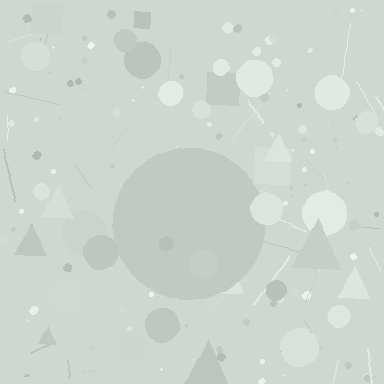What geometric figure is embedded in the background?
A circle is embedded in the background.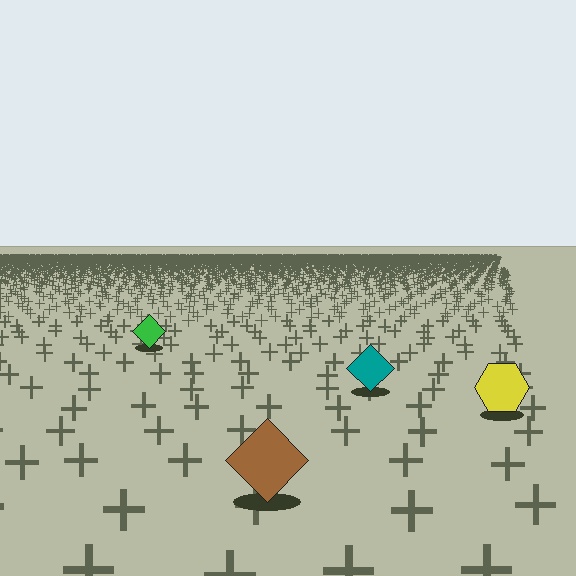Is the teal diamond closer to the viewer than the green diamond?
Yes. The teal diamond is closer — you can tell from the texture gradient: the ground texture is coarser near it.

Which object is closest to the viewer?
The brown diamond is closest. The texture marks near it are larger and more spread out.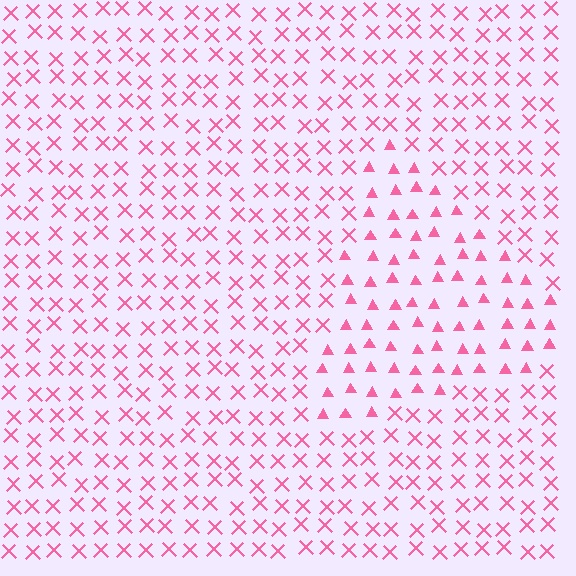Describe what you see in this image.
The image is filled with small pink elements arranged in a uniform grid. A triangle-shaped region contains triangles, while the surrounding area contains X marks. The boundary is defined purely by the change in element shape.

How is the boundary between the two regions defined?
The boundary is defined by a change in element shape: triangles inside vs. X marks outside. All elements share the same color and spacing.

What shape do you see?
I see a triangle.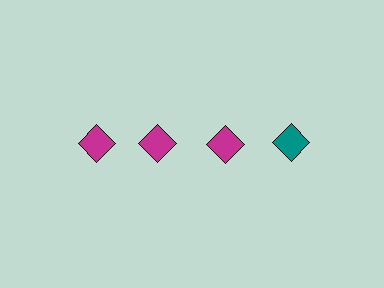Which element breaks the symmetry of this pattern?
The teal diamond in the top row, second from right column breaks the symmetry. All other shapes are magenta diamonds.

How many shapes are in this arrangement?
There are 4 shapes arranged in a grid pattern.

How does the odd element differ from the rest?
It has a different color: teal instead of magenta.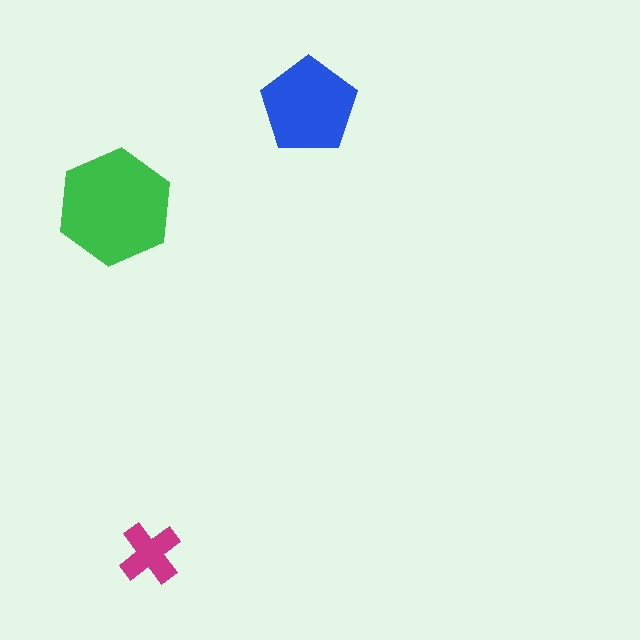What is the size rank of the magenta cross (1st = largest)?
3rd.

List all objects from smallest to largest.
The magenta cross, the blue pentagon, the green hexagon.